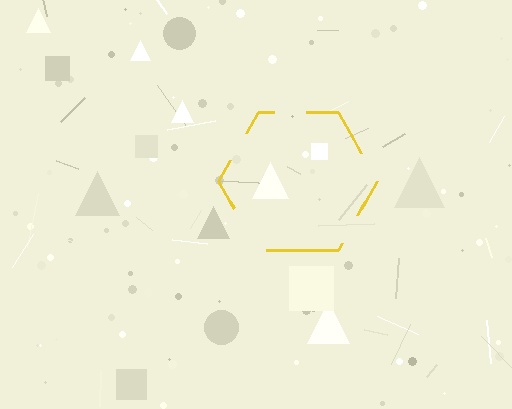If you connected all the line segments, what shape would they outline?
They would outline a hexagon.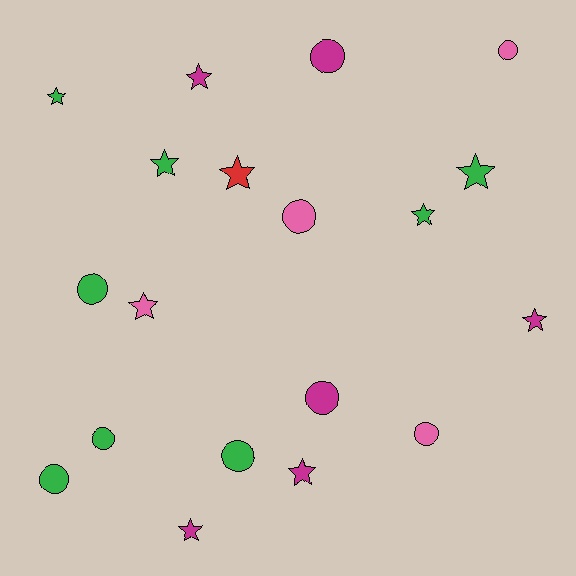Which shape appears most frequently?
Star, with 10 objects.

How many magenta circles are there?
There are 2 magenta circles.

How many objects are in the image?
There are 19 objects.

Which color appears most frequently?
Green, with 8 objects.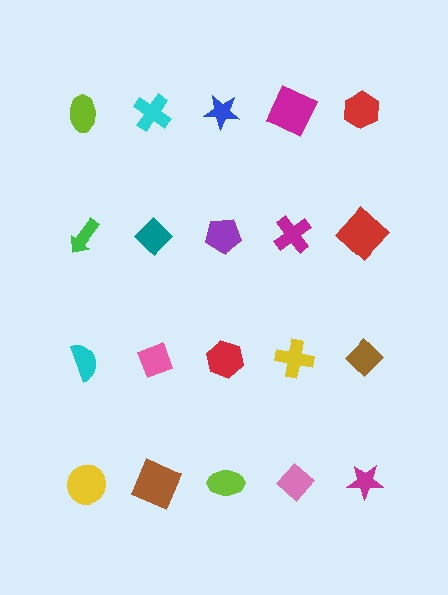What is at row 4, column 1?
A yellow circle.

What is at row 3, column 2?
A pink diamond.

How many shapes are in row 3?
5 shapes.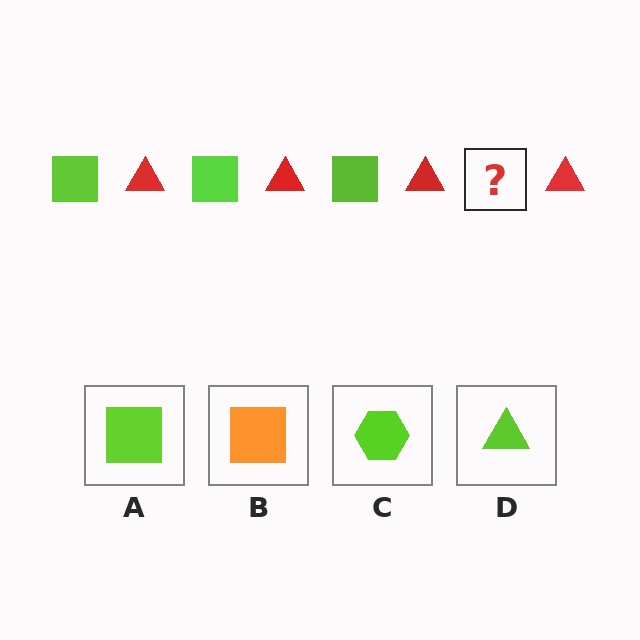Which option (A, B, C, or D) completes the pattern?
A.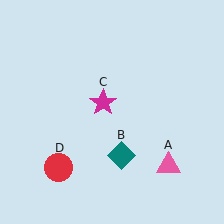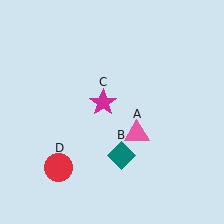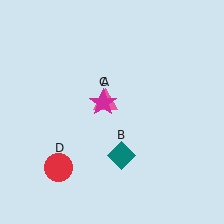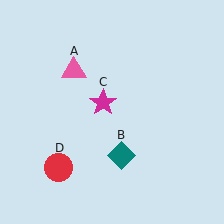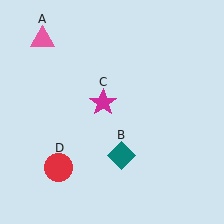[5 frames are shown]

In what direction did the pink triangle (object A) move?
The pink triangle (object A) moved up and to the left.